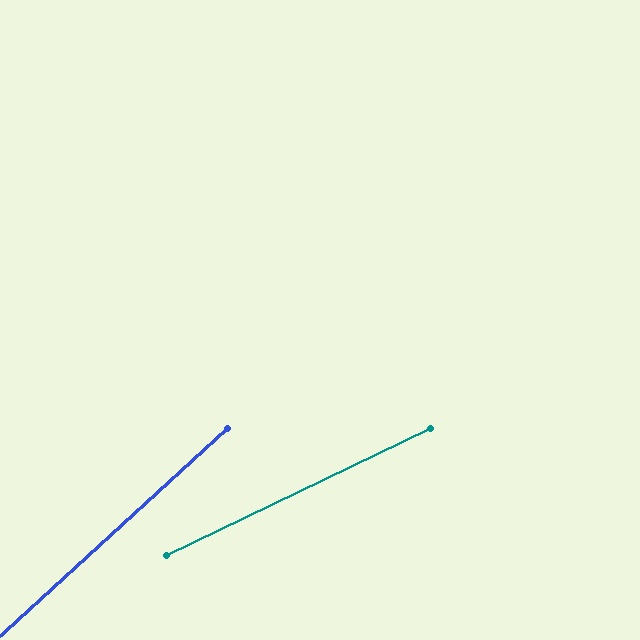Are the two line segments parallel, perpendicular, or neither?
Neither parallel nor perpendicular — they differ by about 17°.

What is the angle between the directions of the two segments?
Approximately 17 degrees.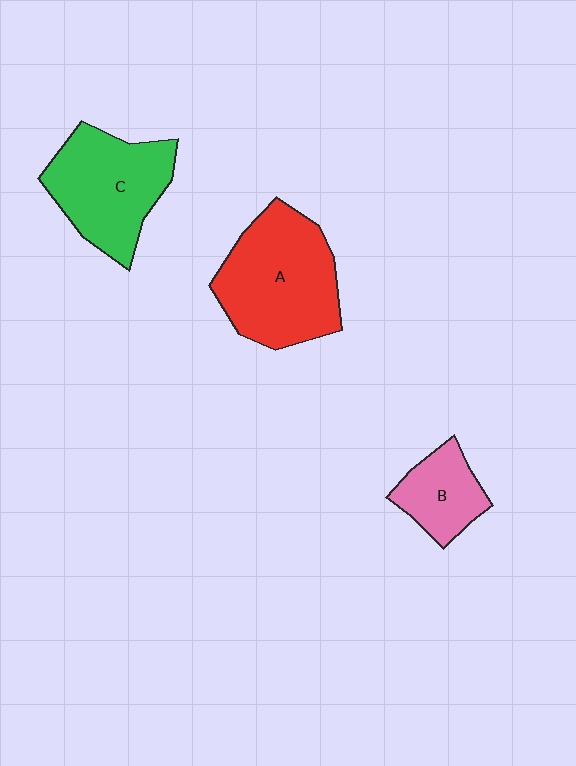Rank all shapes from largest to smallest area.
From largest to smallest: A (red), C (green), B (pink).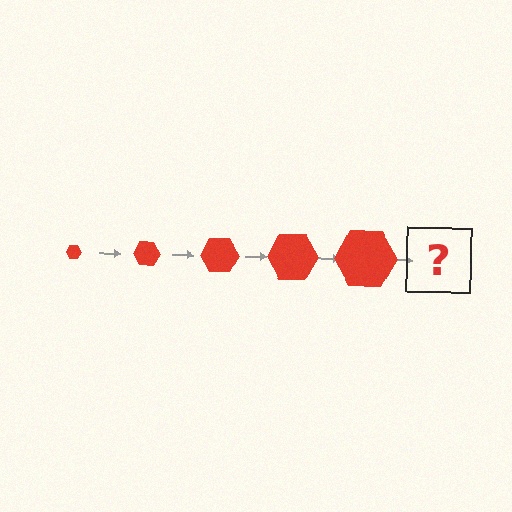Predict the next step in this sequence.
The next step is a red hexagon, larger than the previous one.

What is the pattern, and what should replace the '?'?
The pattern is that the hexagon gets progressively larger each step. The '?' should be a red hexagon, larger than the previous one.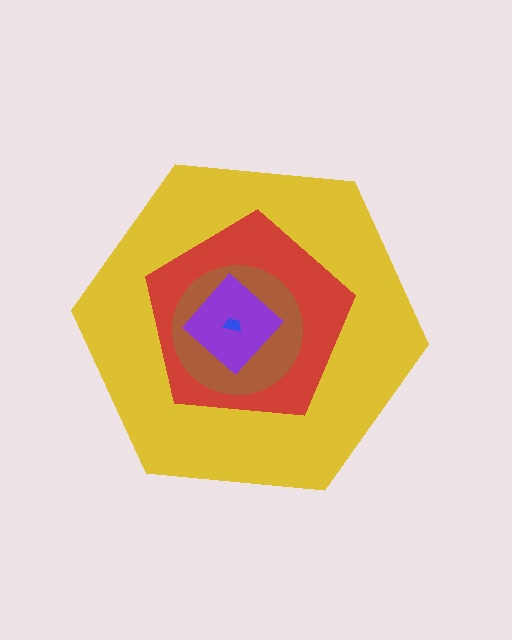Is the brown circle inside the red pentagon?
Yes.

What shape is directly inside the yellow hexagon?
The red pentagon.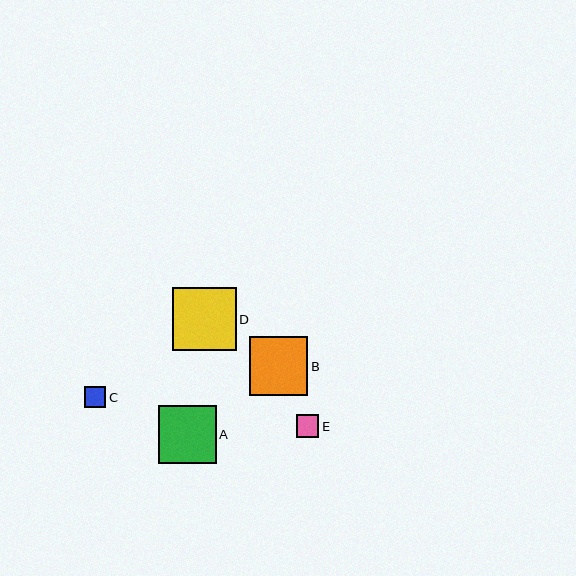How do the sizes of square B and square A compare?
Square B and square A are approximately the same size.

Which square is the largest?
Square D is the largest with a size of approximately 64 pixels.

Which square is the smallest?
Square C is the smallest with a size of approximately 21 pixels.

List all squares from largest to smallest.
From largest to smallest: D, B, A, E, C.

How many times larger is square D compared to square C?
Square D is approximately 3.0 times the size of square C.